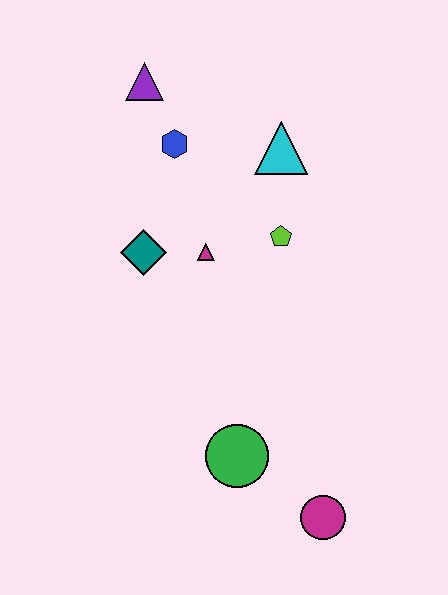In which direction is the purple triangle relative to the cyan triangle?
The purple triangle is to the left of the cyan triangle.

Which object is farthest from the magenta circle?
The purple triangle is farthest from the magenta circle.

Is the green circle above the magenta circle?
Yes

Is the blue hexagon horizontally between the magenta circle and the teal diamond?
Yes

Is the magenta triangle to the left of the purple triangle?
No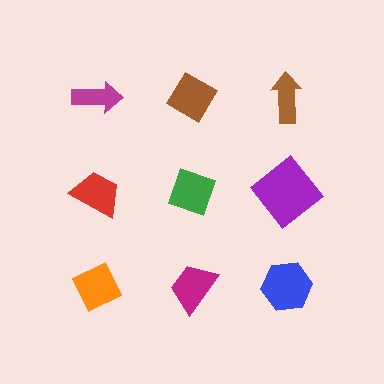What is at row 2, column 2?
A green diamond.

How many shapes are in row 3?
3 shapes.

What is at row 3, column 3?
A blue hexagon.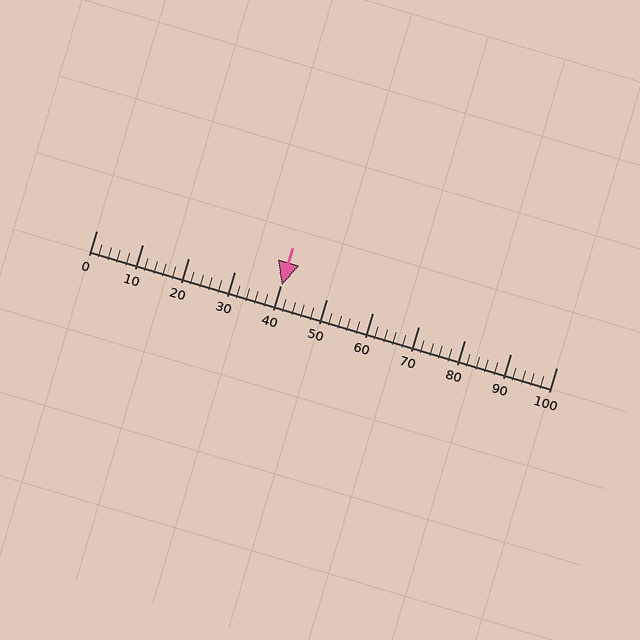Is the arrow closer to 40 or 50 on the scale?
The arrow is closer to 40.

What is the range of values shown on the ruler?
The ruler shows values from 0 to 100.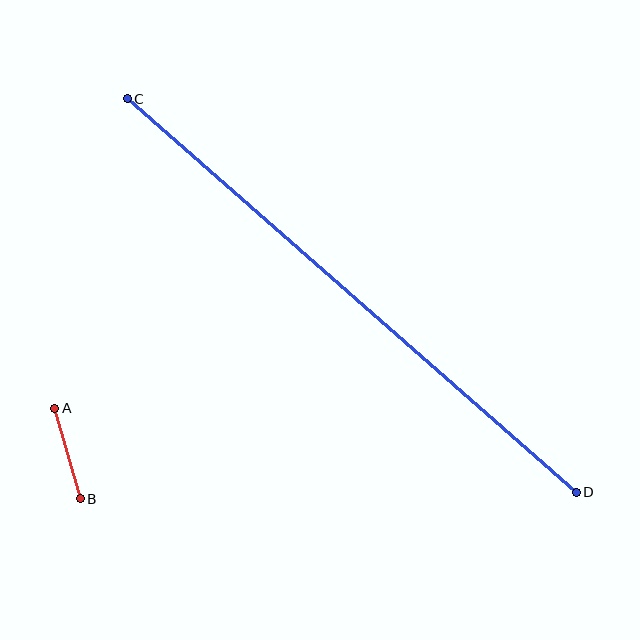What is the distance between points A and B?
The distance is approximately 94 pixels.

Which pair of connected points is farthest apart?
Points C and D are farthest apart.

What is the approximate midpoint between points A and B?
The midpoint is at approximately (67, 454) pixels.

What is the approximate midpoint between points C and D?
The midpoint is at approximately (352, 296) pixels.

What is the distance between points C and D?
The distance is approximately 597 pixels.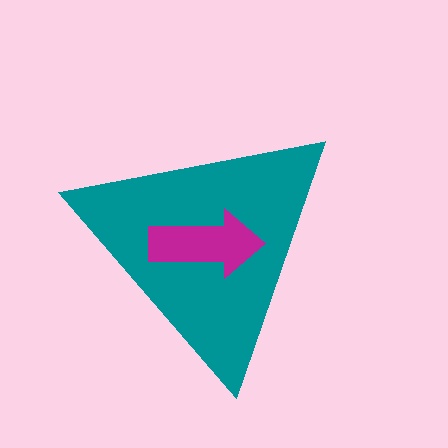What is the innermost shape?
The magenta arrow.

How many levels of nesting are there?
2.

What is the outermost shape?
The teal triangle.